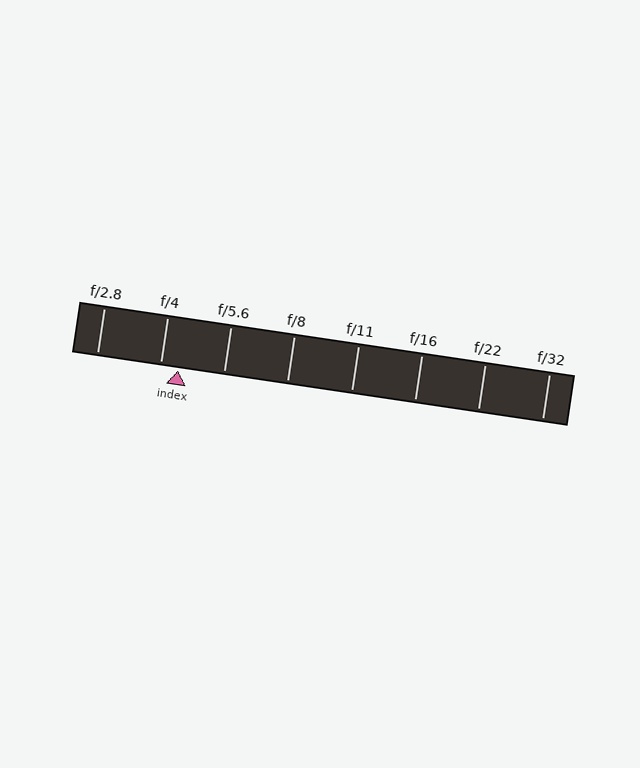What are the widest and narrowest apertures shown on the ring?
The widest aperture shown is f/2.8 and the narrowest is f/32.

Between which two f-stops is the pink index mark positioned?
The index mark is between f/4 and f/5.6.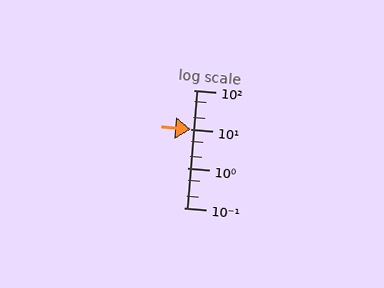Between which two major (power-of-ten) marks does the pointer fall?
The pointer is between 1 and 10.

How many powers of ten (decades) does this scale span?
The scale spans 3 decades, from 0.1 to 100.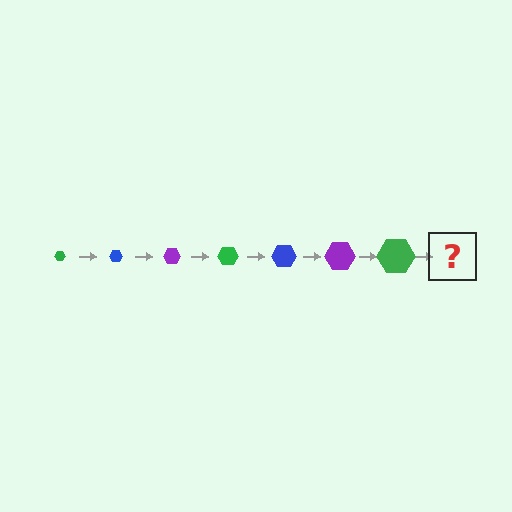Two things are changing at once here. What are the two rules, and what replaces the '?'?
The two rules are that the hexagon grows larger each step and the color cycles through green, blue, and purple. The '?' should be a blue hexagon, larger than the previous one.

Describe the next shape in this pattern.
It should be a blue hexagon, larger than the previous one.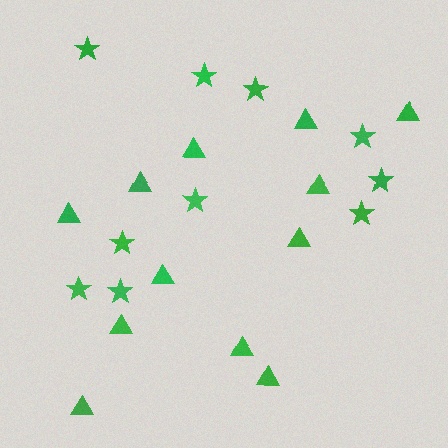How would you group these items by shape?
There are 2 groups: one group of triangles (12) and one group of stars (10).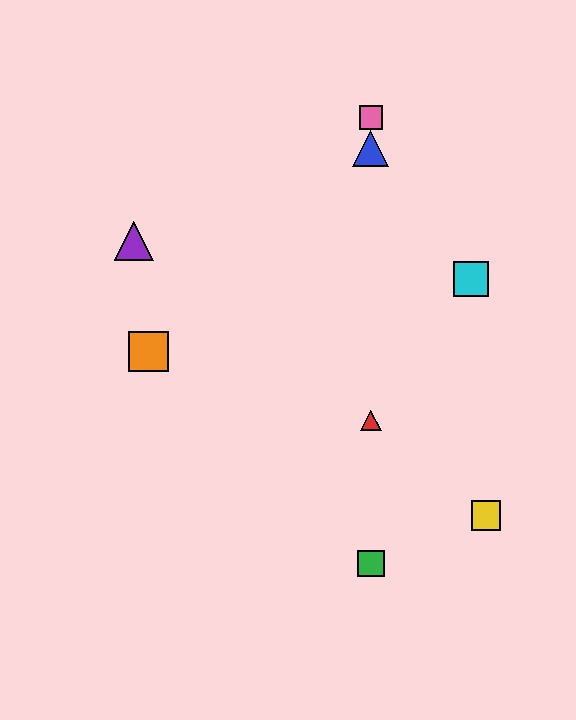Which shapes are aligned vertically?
The red triangle, the blue triangle, the green square, the pink square are aligned vertically.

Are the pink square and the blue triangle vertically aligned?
Yes, both are at x≈371.